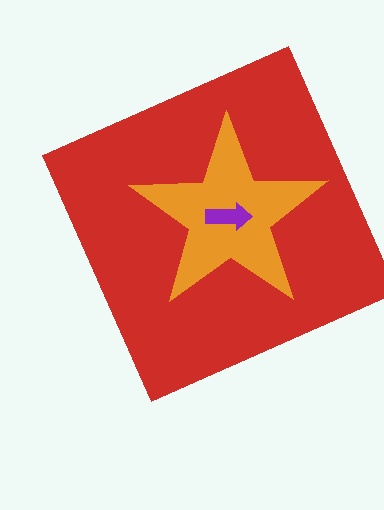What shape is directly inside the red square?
The orange star.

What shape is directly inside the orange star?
The purple arrow.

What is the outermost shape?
The red square.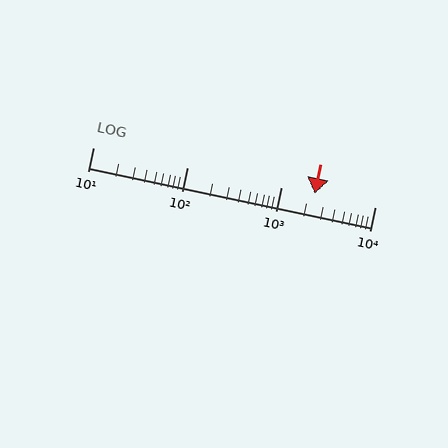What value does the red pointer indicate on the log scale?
The pointer indicates approximately 2300.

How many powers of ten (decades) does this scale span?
The scale spans 3 decades, from 10 to 10000.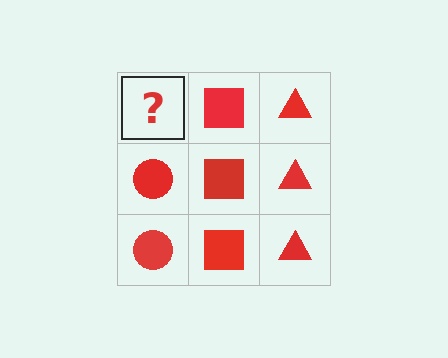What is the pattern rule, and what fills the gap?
The rule is that each column has a consistent shape. The gap should be filled with a red circle.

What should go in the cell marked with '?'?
The missing cell should contain a red circle.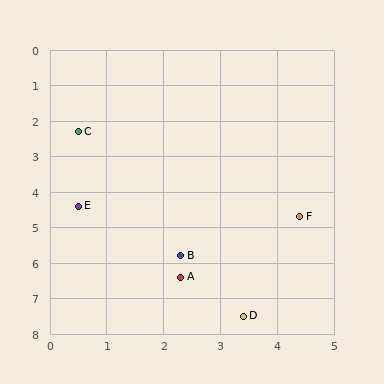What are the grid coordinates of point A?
Point A is at approximately (2.3, 6.4).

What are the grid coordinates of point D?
Point D is at approximately (3.4, 7.5).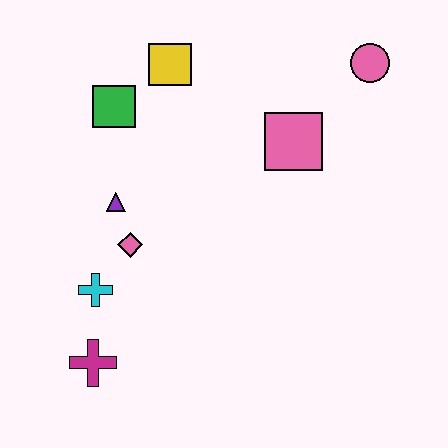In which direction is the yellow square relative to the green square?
The yellow square is to the right of the green square.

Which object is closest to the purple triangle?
The pink diamond is closest to the purple triangle.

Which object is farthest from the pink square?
The magenta cross is farthest from the pink square.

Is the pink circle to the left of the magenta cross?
No